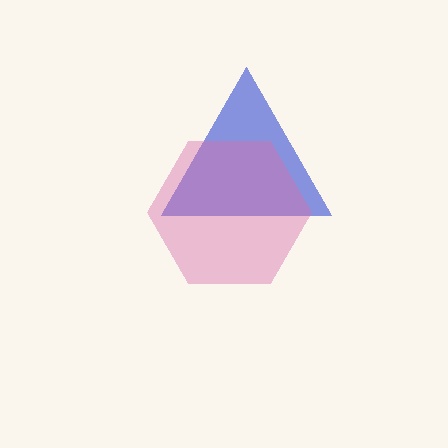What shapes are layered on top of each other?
The layered shapes are: a blue triangle, a pink hexagon.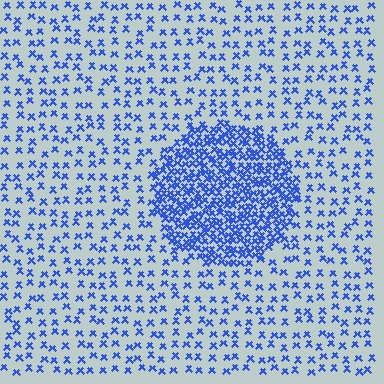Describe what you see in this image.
The image contains small blue elements arranged at two different densities. A circle-shaped region is visible where the elements are more densely packed than the surrounding area.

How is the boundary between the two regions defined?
The boundary is defined by a change in element density (approximately 3.0x ratio). All elements are the same color, size, and shape.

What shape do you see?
I see a circle.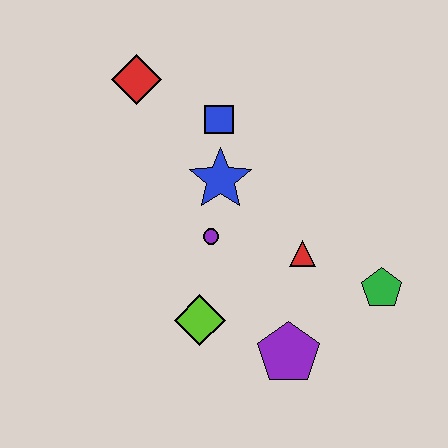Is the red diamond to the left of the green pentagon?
Yes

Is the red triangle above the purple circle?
No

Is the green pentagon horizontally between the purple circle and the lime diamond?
No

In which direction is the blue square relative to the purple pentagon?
The blue square is above the purple pentagon.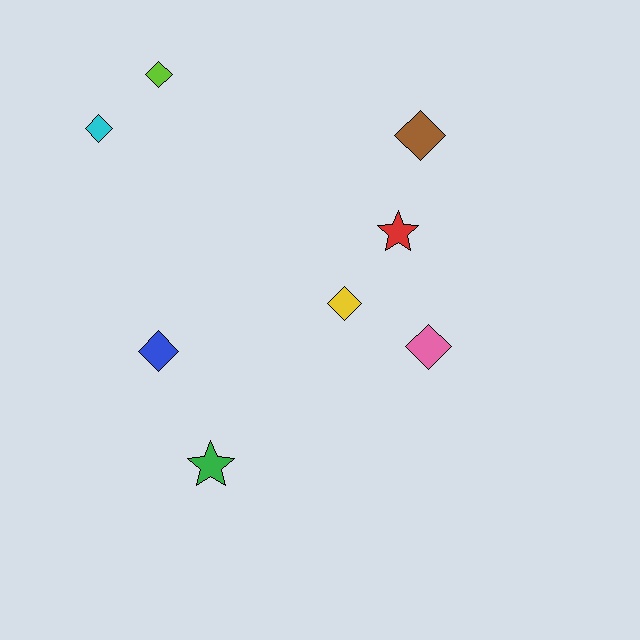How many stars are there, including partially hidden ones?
There are 2 stars.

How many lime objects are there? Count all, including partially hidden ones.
There is 1 lime object.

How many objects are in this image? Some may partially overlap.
There are 8 objects.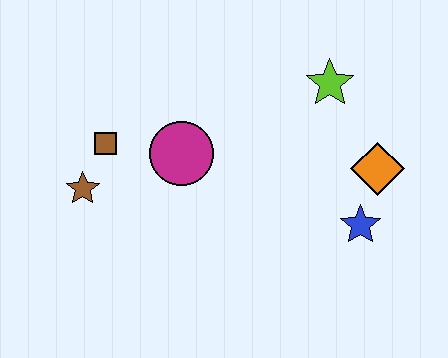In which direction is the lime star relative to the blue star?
The lime star is above the blue star.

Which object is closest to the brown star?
The brown square is closest to the brown star.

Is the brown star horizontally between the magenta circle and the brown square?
No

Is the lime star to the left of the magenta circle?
No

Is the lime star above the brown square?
Yes